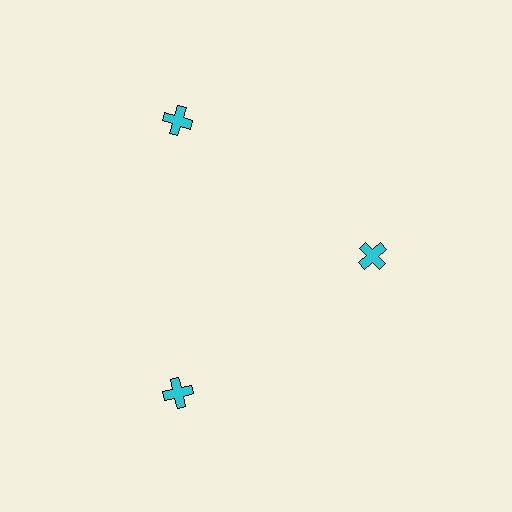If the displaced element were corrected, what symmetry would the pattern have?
It would have 3-fold rotational symmetry — the pattern would map onto itself every 120 degrees.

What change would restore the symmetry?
The symmetry would be restored by moving it outward, back onto the ring so that all 3 crosses sit at equal angles and equal distance from the center.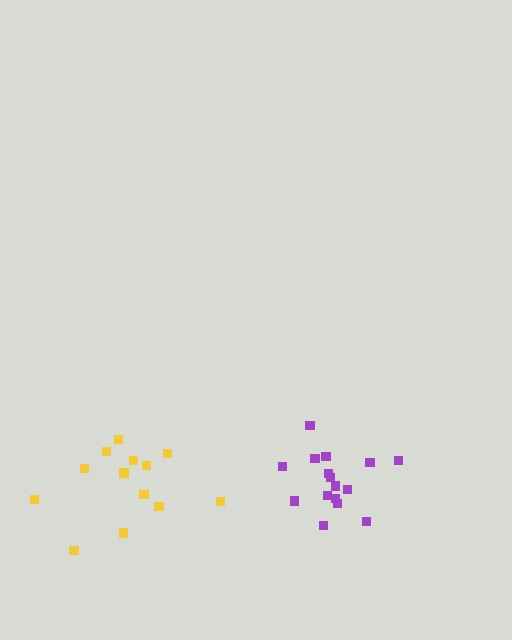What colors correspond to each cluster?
The clusters are colored: purple, yellow.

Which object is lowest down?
The yellow cluster is bottommost.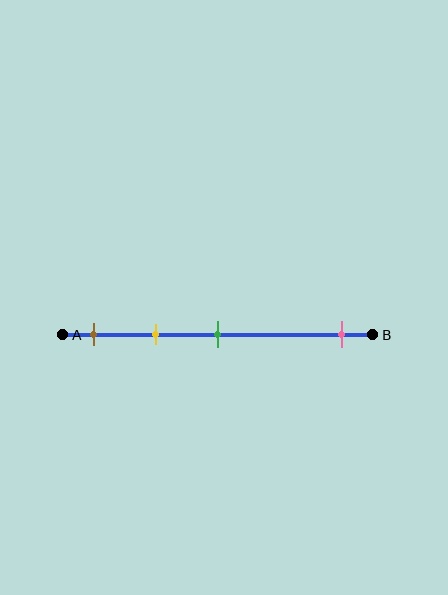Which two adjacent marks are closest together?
The brown and yellow marks are the closest adjacent pair.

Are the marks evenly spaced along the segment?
No, the marks are not evenly spaced.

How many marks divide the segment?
There are 4 marks dividing the segment.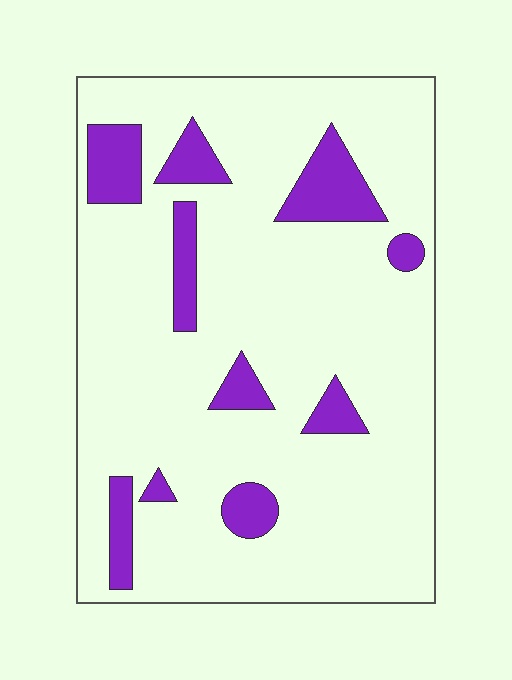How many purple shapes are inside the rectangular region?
10.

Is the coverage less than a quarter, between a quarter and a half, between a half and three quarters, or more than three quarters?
Less than a quarter.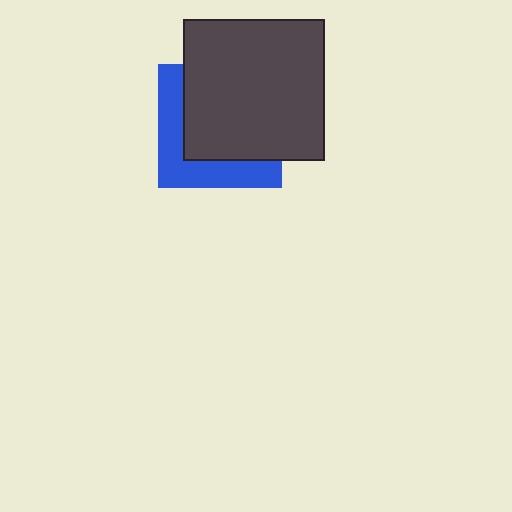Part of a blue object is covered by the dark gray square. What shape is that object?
It is a square.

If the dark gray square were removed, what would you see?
You would see the complete blue square.